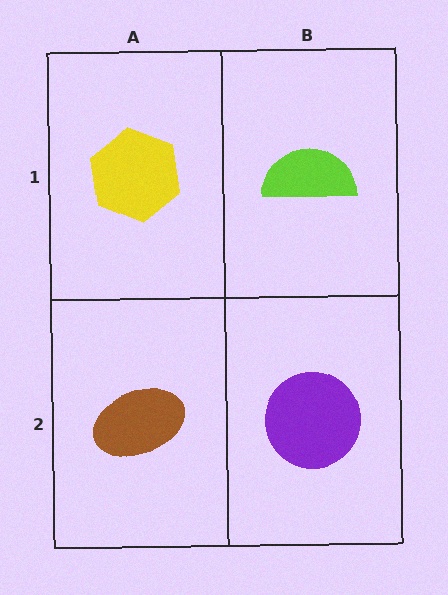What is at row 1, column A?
A yellow hexagon.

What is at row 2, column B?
A purple circle.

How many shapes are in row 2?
2 shapes.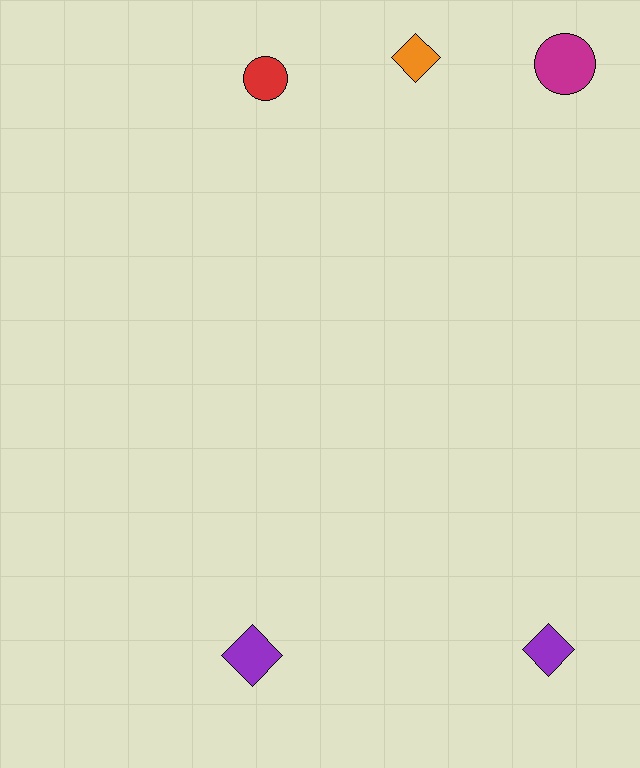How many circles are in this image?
There are 2 circles.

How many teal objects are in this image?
There are no teal objects.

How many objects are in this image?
There are 5 objects.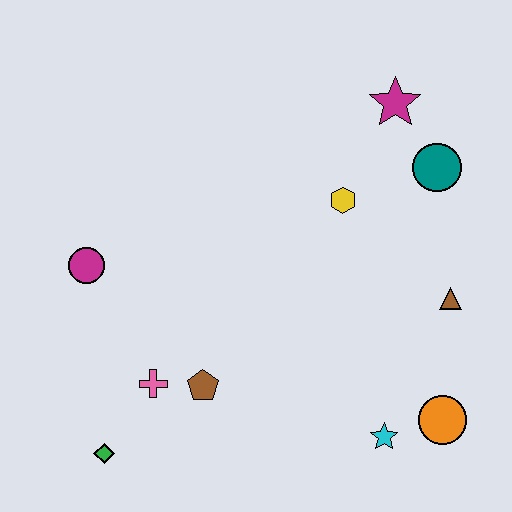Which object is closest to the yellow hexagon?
The teal circle is closest to the yellow hexagon.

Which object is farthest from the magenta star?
The green diamond is farthest from the magenta star.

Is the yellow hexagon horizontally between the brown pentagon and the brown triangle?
Yes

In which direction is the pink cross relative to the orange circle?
The pink cross is to the left of the orange circle.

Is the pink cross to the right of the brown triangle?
No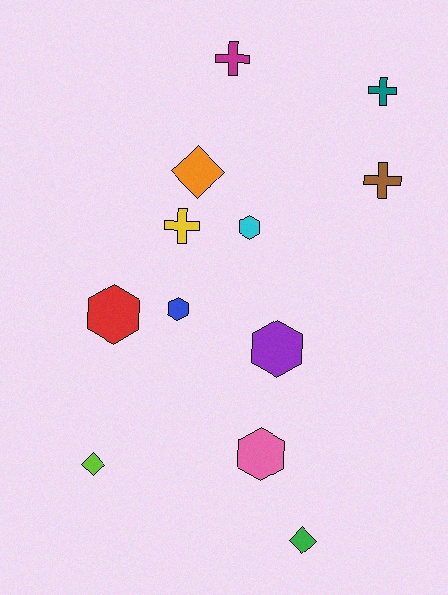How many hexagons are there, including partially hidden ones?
There are 5 hexagons.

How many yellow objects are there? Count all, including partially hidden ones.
There is 1 yellow object.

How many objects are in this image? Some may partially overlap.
There are 12 objects.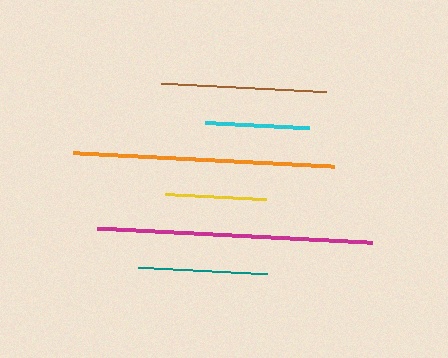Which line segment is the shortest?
The yellow line is the shortest at approximately 101 pixels.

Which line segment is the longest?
The magenta line is the longest at approximately 276 pixels.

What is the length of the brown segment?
The brown segment is approximately 164 pixels long.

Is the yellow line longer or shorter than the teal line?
The teal line is longer than the yellow line.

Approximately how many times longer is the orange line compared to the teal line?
The orange line is approximately 2.0 times the length of the teal line.